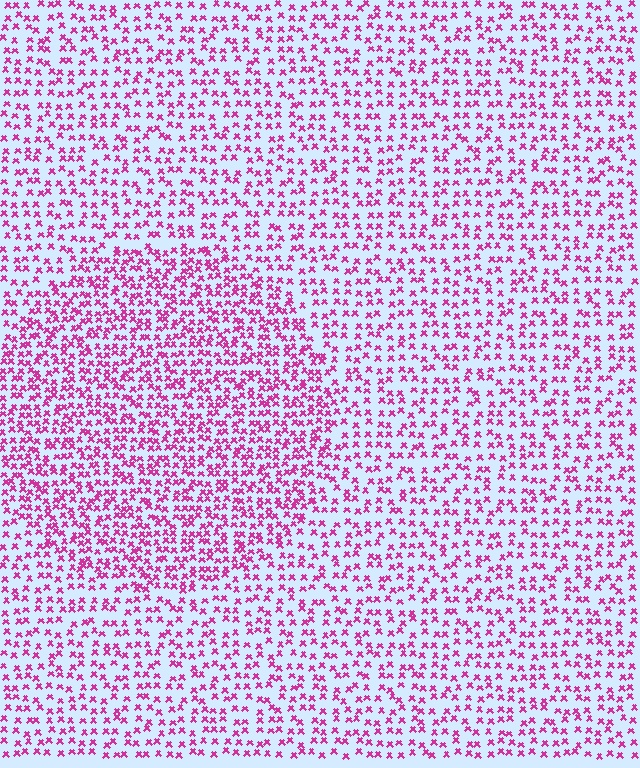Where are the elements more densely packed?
The elements are more densely packed inside the circle boundary.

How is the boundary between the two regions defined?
The boundary is defined by a change in element density (approximately 1.7x ratio). All elements are the same color, size, and shape.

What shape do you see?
I see a circle.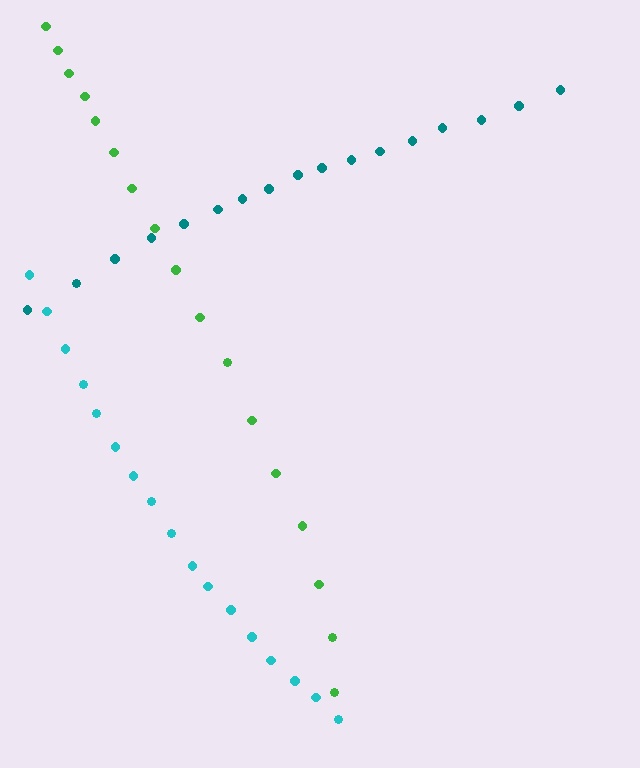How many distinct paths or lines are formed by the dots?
There are 3 distinct paths.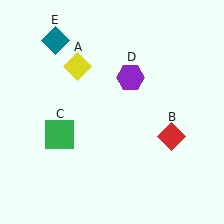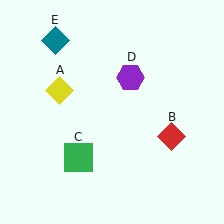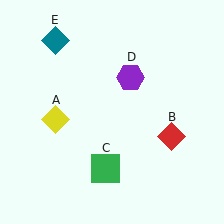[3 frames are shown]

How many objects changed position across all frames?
2 objects changed position: yellow diamond (object A), green square (object C).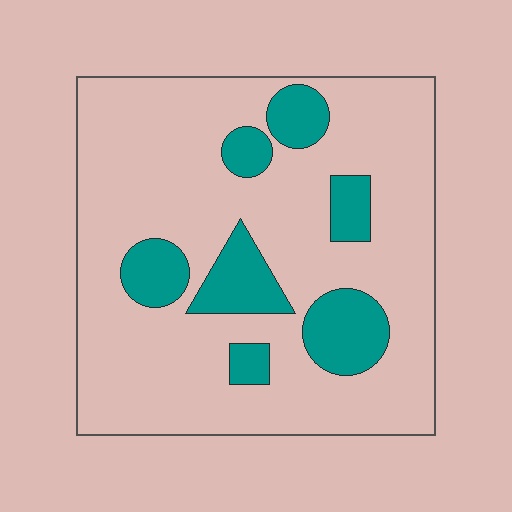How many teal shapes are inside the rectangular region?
7.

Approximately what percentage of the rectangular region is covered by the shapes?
Approximately 20%.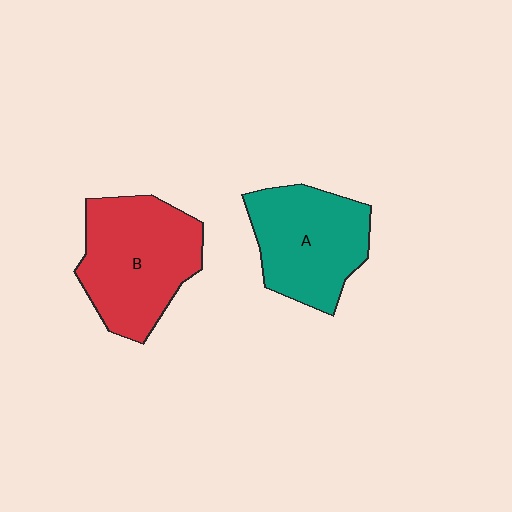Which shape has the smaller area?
Shape A (teal).